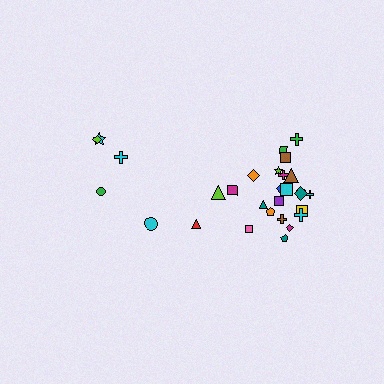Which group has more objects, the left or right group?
The right group.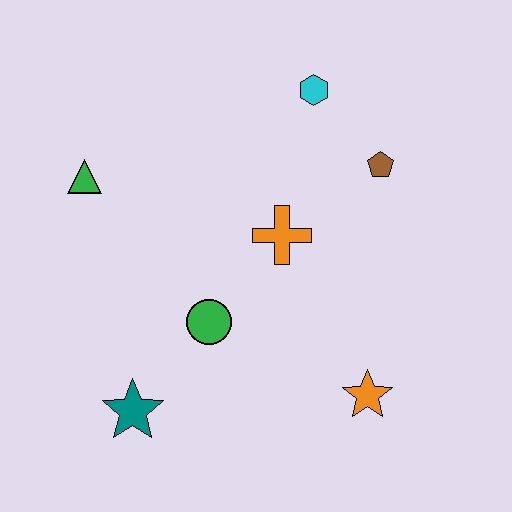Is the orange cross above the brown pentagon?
No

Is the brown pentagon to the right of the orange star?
Yes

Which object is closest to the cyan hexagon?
The brown pentagon is closest to the cyan hexagon.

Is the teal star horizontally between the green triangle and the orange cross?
Yes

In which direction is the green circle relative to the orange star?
The green circle is to the left of the orange star.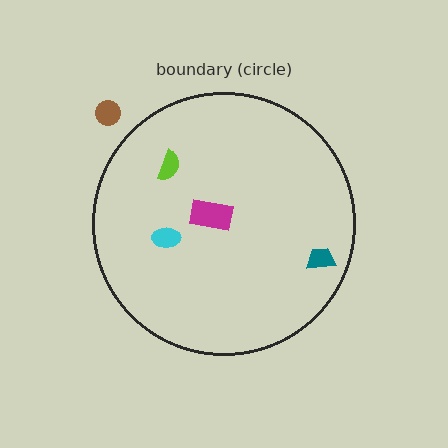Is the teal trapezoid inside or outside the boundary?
Inside.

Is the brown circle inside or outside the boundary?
Outside.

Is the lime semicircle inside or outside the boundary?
Inside.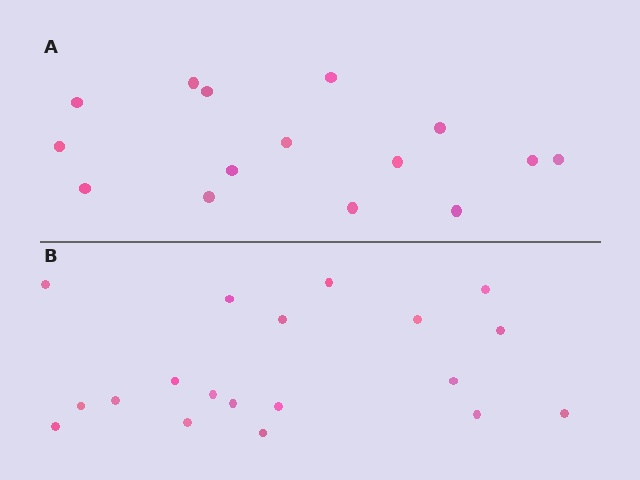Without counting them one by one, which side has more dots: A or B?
Region B (the bottom region) has more dots.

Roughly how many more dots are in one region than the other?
Region B has about 4 more dots than region A.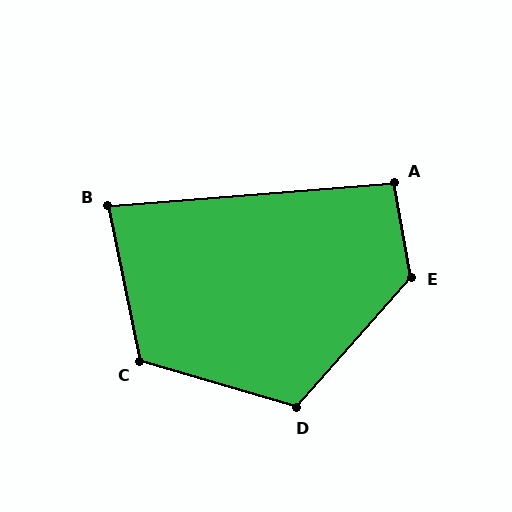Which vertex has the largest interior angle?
E, at approximately 128 degrees.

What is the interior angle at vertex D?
Approximately 115 degrees (obtuse).